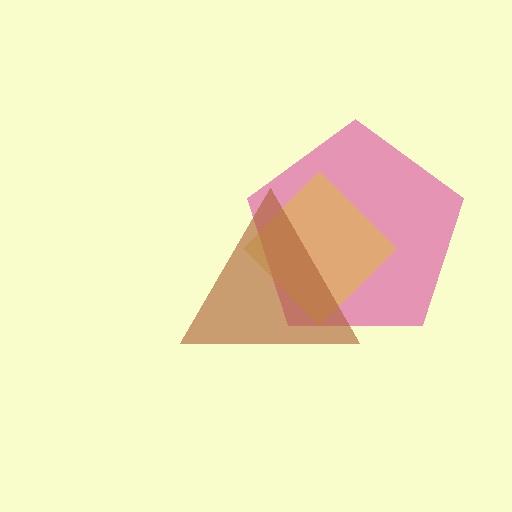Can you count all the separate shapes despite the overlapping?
Yes, there are 3 separate shapes.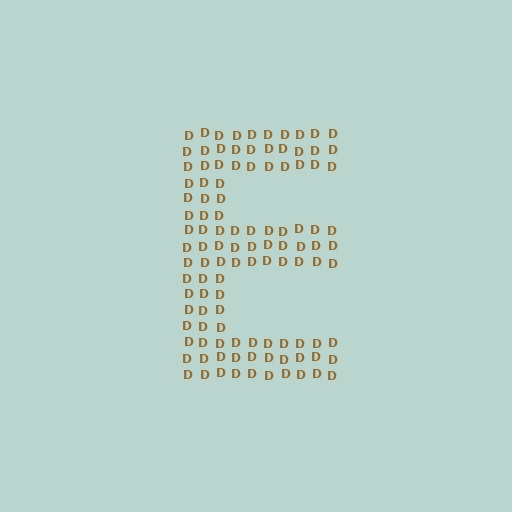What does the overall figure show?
The overall figure shows the letter E.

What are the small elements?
The small elements are letter D's.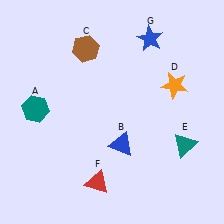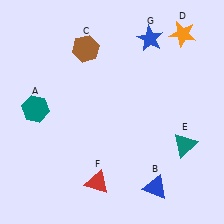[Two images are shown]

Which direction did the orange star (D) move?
The orange star (D) moved up.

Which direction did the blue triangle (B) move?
The blue triangle (B) moved down.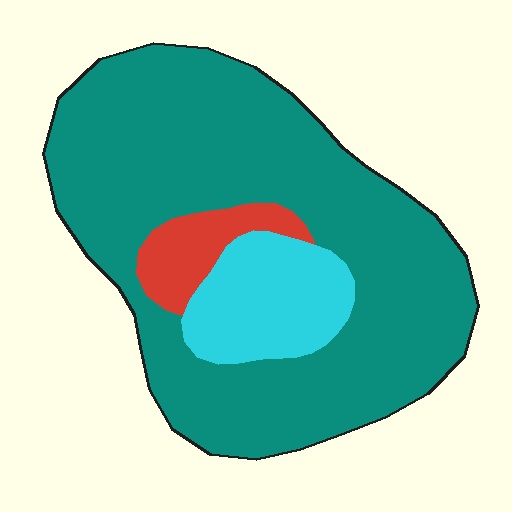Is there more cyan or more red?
Cyan.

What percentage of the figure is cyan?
Cyan covers around 15% of the figure.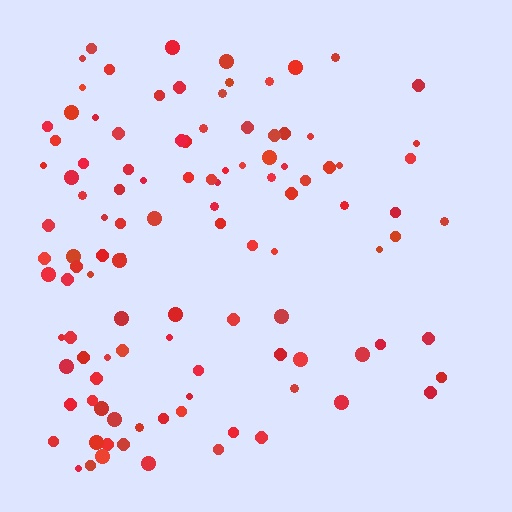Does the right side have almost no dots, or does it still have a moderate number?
Still a moderate number, just noticeably fewer than the left.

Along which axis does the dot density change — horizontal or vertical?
Horizontal.